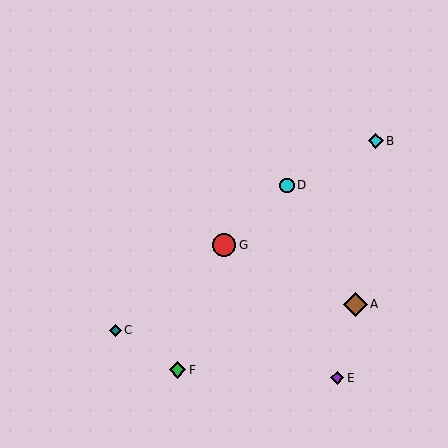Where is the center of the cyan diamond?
The center of the cyan diamond is at (376, 141).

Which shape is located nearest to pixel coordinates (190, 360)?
The green diamond (labeled F) at (178, 370) is nearest to that location.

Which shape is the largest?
The brown diamond (labeled A) is the largest.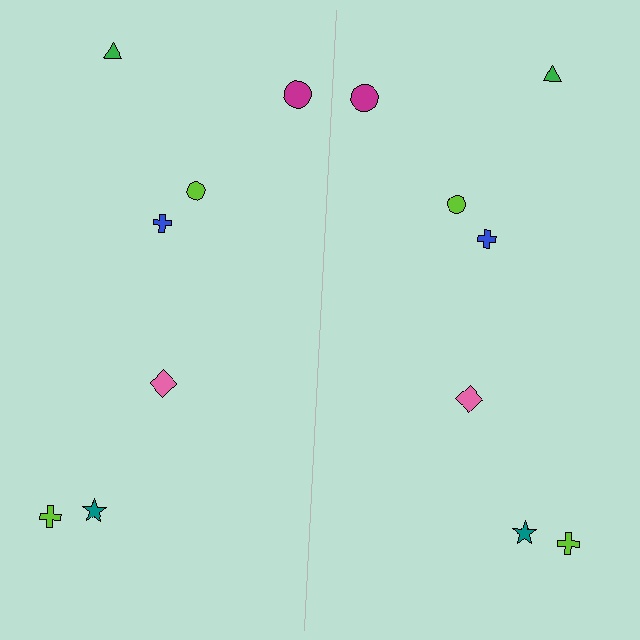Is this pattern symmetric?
Yes, this pattern has bilateral (reflection) symmetry.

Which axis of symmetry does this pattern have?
The pattern has a vertical axis of symmetry running through the center of the image.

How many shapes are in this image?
There are 14 shapes in this image.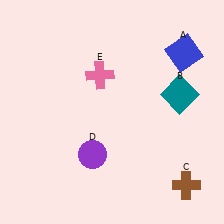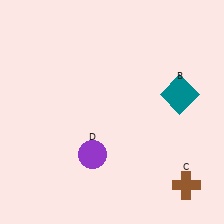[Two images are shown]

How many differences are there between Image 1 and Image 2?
There are 2 differences between the two images.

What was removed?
The blue square (A), the pink cross (E) were removed in Image 2.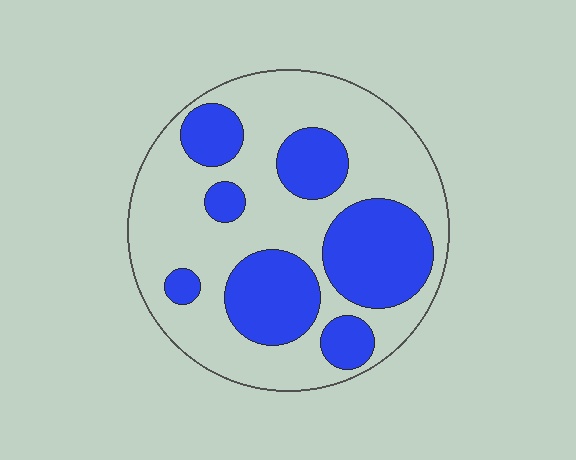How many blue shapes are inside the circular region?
7.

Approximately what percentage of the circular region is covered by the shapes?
Approximately 35%.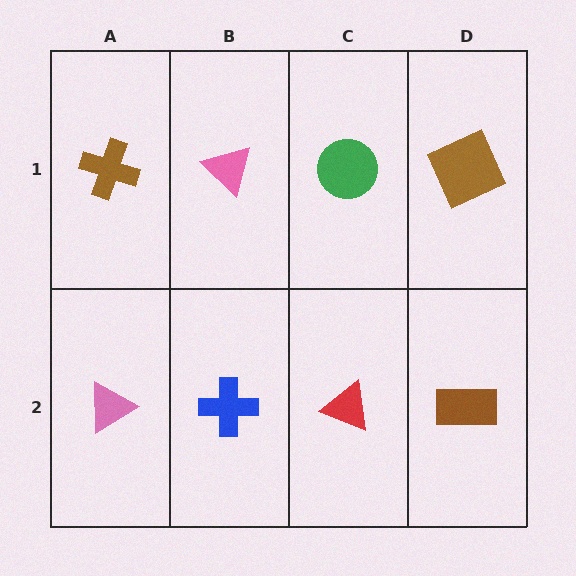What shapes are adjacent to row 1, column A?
A pink triangle (row 2, column A), a pink triangle (row 1, column B).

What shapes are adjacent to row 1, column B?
A blue cross (row 2, column B), a brown cross (row 1, column A), a green circle (row 1, column C).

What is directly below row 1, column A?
A pink triangle.